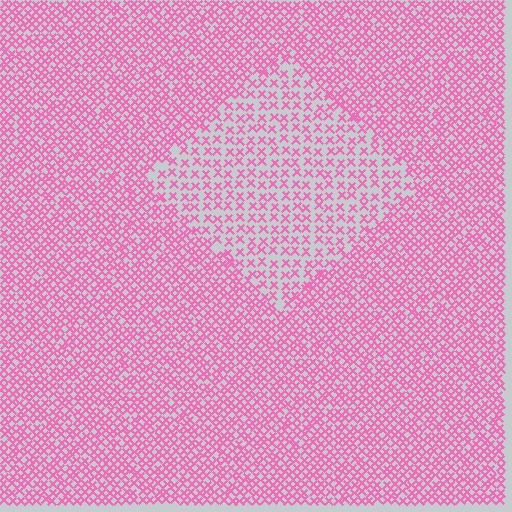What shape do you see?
I see a diamond.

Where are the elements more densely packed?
The elements are more densely packed outside the diamond boundary.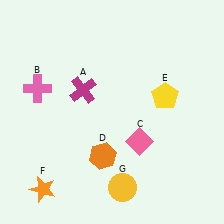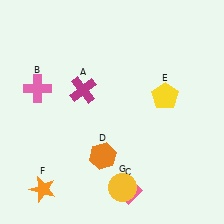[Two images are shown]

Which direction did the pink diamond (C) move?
The pink diamond (C) moved down.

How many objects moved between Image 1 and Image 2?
1 object moved between the two images.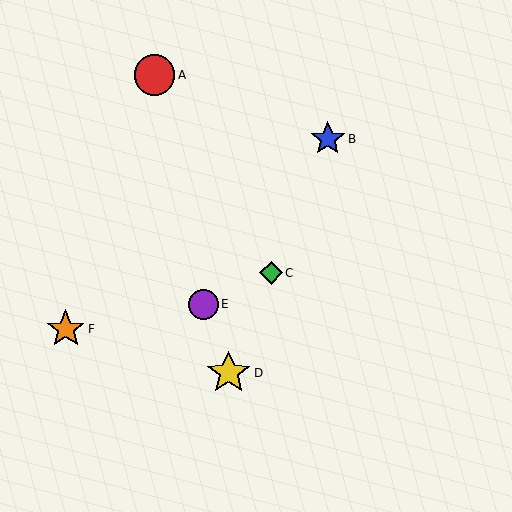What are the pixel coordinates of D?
Object D is at (229, 373).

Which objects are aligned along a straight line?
Objects B, C, D are aligned along a straight line.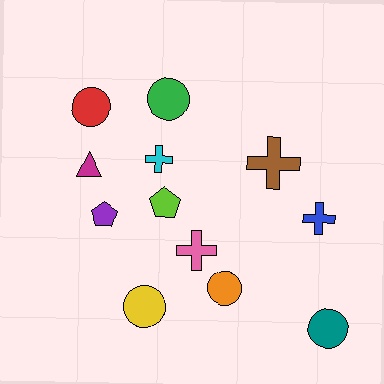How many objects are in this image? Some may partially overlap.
There are 12 objects.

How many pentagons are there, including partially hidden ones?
There are 2 pentagons.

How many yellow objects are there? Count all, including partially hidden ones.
There is 1 yellow object.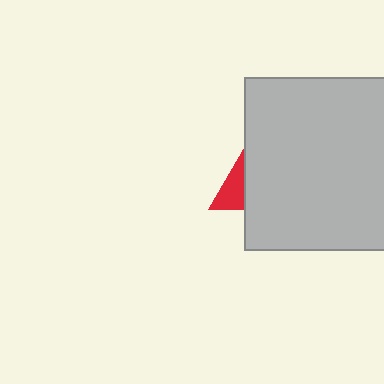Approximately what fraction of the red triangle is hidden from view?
Roughly 70% of the red triangle is hidden behind the light gray square.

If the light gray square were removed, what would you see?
You would see the complete red triangle.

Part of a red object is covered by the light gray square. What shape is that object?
It is a triangle.